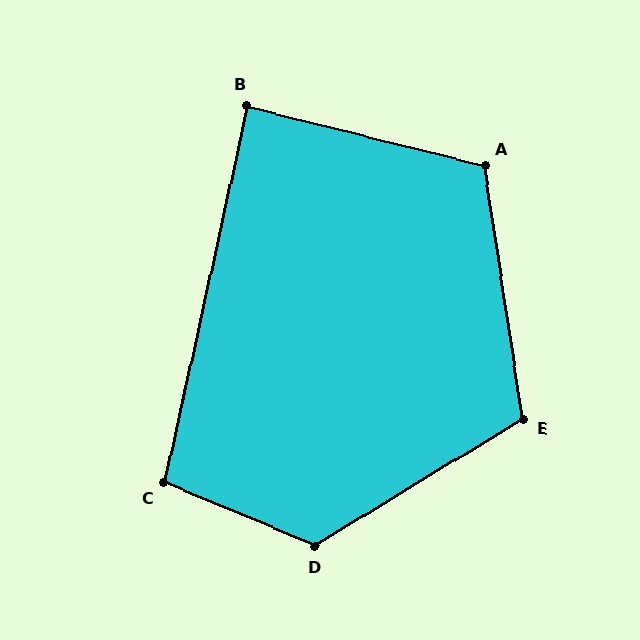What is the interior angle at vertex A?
Approximately 113 degrees (obtuse).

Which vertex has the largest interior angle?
D, at approximately 126 degrees.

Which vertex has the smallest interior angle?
B, at approximately 89 degrees.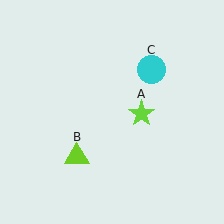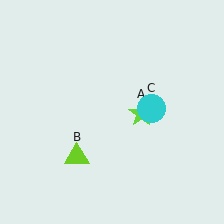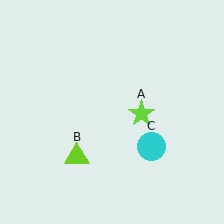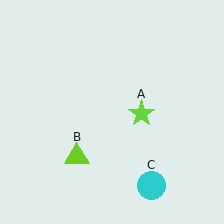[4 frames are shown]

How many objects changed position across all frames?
1 object changed position: cyan circle (object C).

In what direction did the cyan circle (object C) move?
The cyan circle (object C) moved down.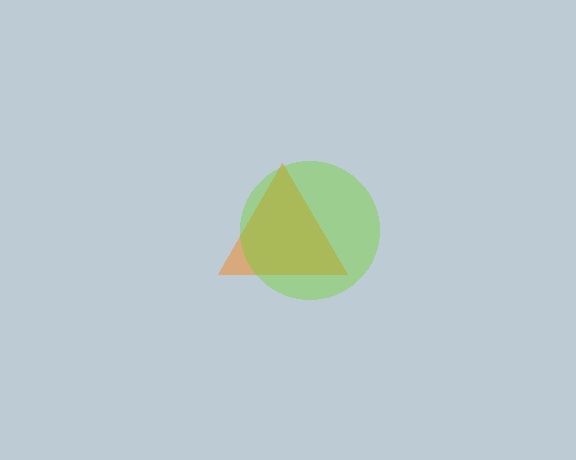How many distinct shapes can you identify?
There are 2 distinct shapes: an orange triangle, a lime circle.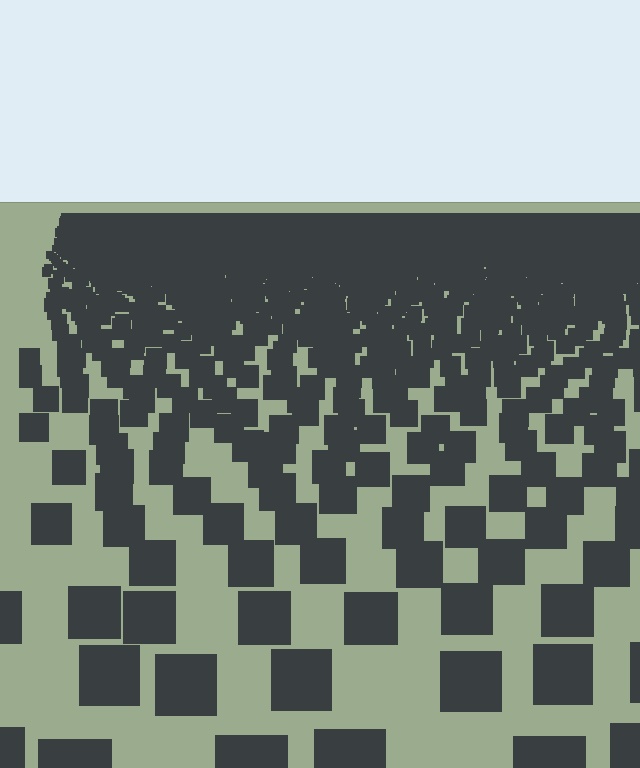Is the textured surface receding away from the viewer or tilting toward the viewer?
The surface is receding away from the viewer. Texture elements get smaller and denser toward the top.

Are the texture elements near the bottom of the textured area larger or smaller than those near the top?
Larger. Near the bottom, elements are closer to the viewer and appear at a bigger on-screen size.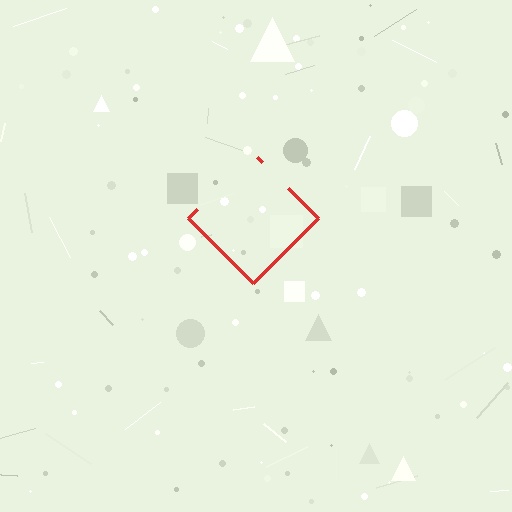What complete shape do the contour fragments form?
The contour fragments form a diamond.